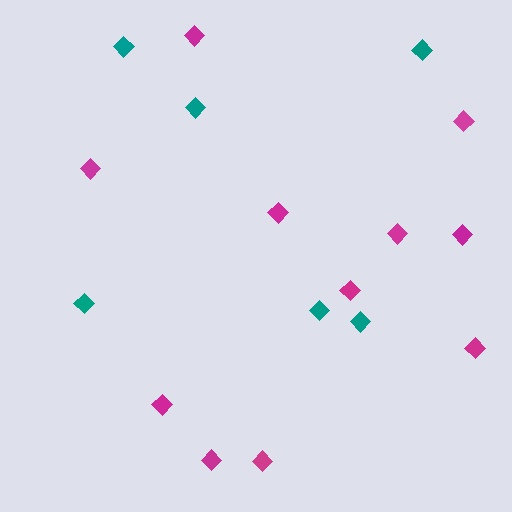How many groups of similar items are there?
There are 2 groups: one group of magenta diamonds (11) and one group of teal diamonds (6).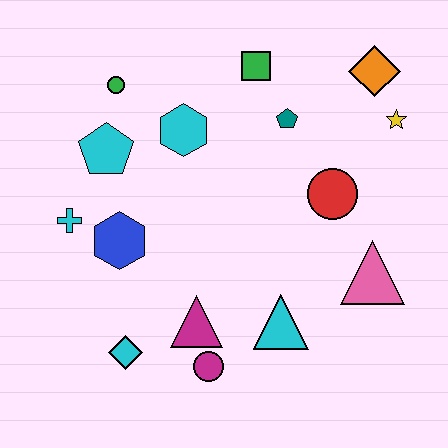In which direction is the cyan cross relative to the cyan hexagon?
The cyan cross is to the left of the cyan hexagon.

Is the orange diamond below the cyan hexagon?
No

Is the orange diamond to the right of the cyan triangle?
Yes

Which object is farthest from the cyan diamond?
The orange diamond is farthest from the cyan diamond.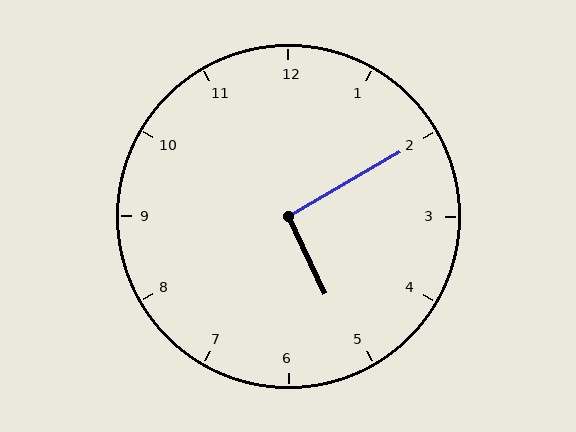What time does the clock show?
5:10.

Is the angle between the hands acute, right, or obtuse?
It is right.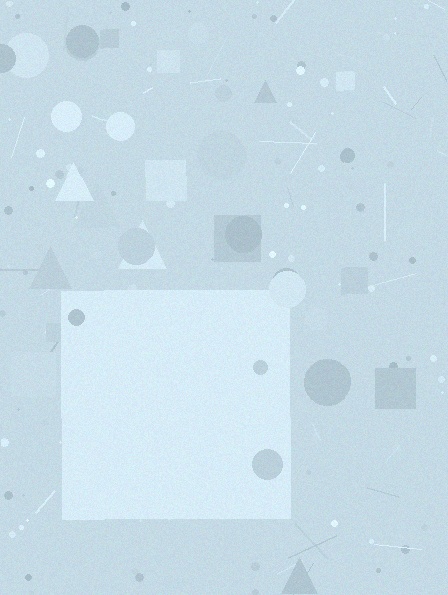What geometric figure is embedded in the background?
A square is embedded in the background.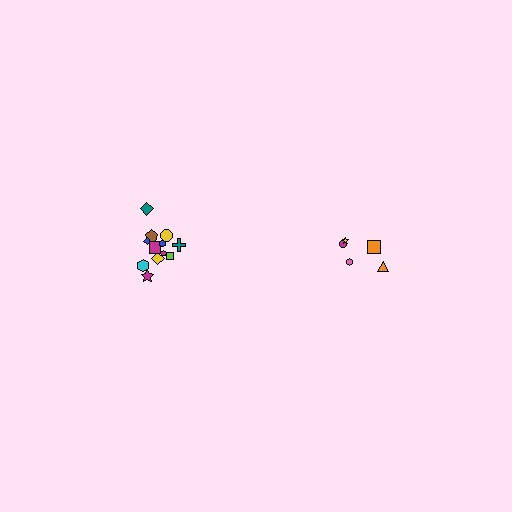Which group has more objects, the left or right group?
The left group.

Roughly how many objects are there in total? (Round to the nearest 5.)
Roughly 15 objects in total.